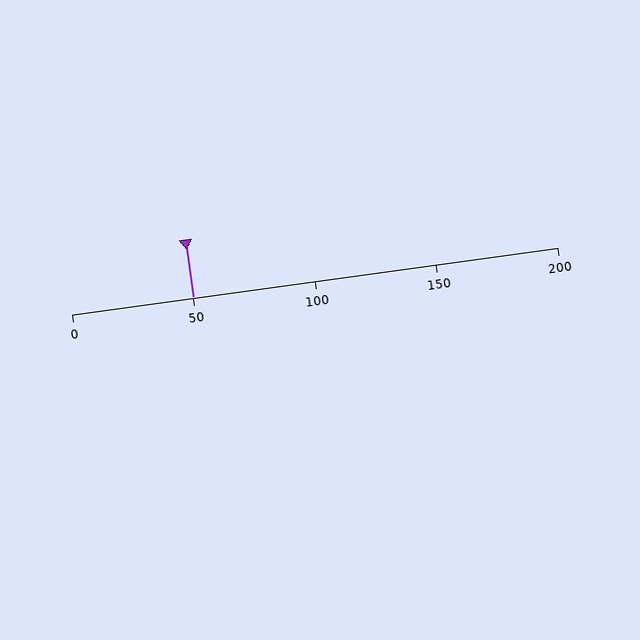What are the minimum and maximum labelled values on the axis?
The axis runs from 0 to 200.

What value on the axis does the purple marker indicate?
The marker indicates approximately 50.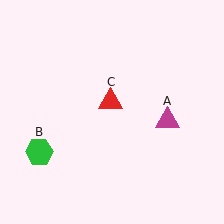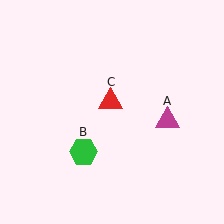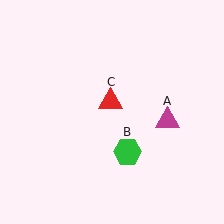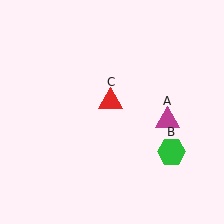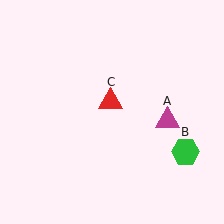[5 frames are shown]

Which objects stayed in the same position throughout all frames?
Magenta triangle (object A) and red triangle (object C) remained stationary.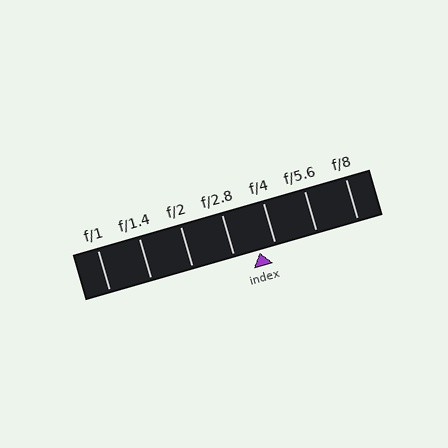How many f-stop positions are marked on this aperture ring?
There are 7 f-stop positions marked.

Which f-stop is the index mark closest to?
The index mark is closest to f/4.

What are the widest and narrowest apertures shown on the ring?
The widest aperture shown is f/1 and the narrowest is f/8.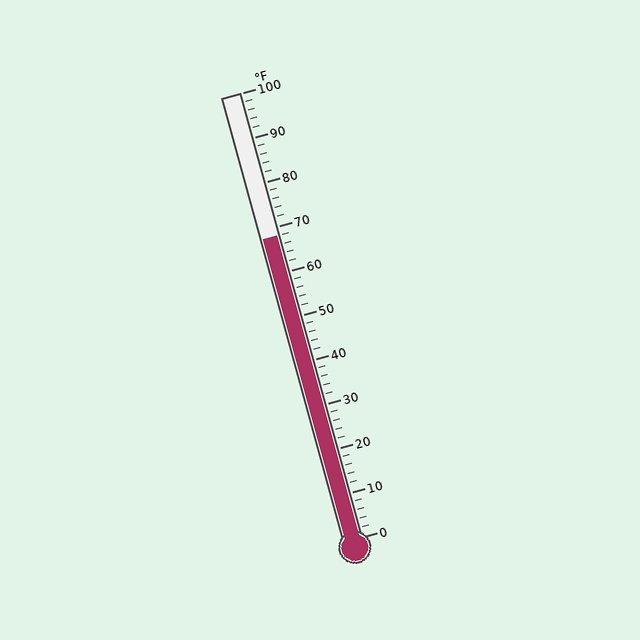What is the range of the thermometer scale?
The thermometer scale ranges from 0°F to 100°F.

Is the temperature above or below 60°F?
The temperature is above 60°F.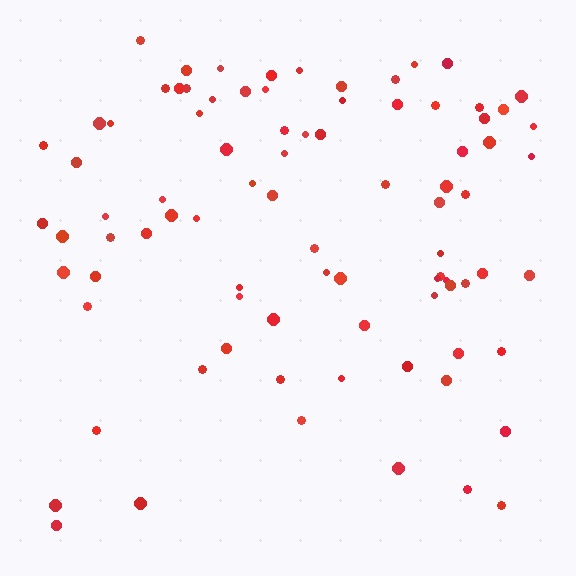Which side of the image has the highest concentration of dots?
The top.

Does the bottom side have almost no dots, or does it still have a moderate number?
Still a moderate number, just noticeably fewer than the top.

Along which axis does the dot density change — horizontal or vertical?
Vertical.